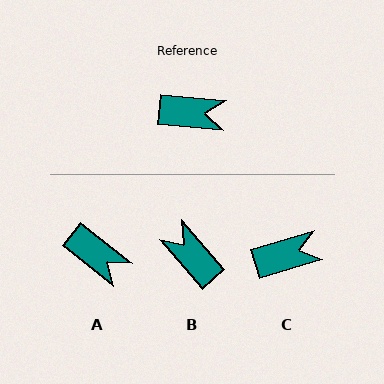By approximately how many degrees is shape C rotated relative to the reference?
Approximately 22 degrees counter-clockwise.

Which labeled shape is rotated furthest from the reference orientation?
B, about 136 degrees away.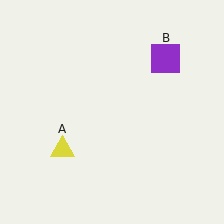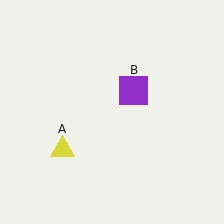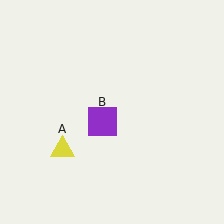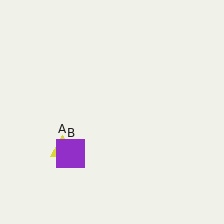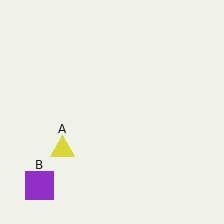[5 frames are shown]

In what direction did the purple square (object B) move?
The purple square (object B) moved down and to the left.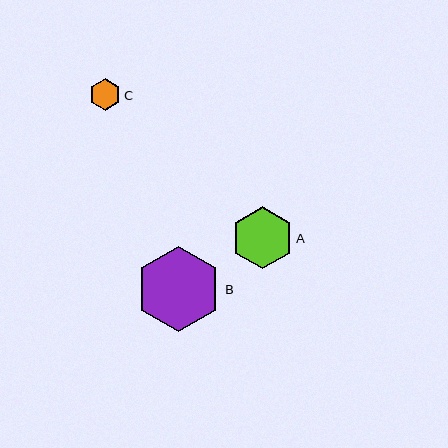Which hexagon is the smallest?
Hexagon C is the smallest with a size of approximately 32 pixels.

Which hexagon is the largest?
Hexagon B is the largest with a size of approximately 85 pixels.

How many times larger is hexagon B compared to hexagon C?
Hexagon B is approximately 2.7 times the size of hexagon C.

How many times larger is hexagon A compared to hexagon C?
Hexagon A is approximately 1.9 times the size of hexagon C.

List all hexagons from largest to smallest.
From largest to smallest: B, A, C.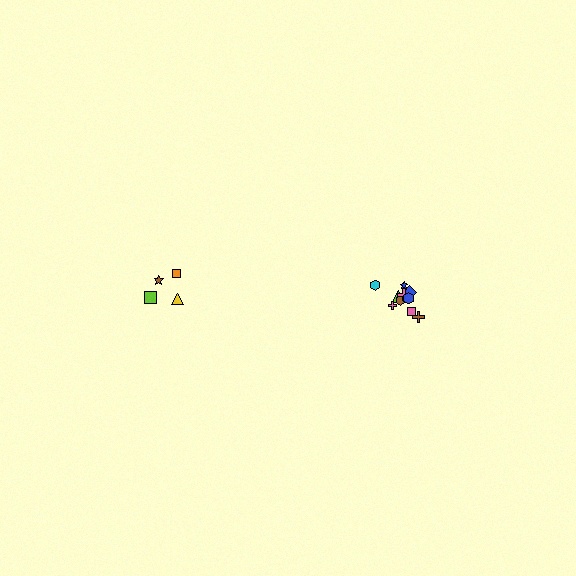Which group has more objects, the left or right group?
The right group.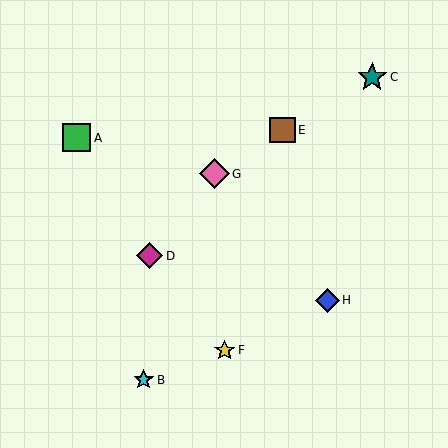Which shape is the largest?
The teal star (labeled C) is the largest.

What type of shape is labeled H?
Shape H is a blue diamond.